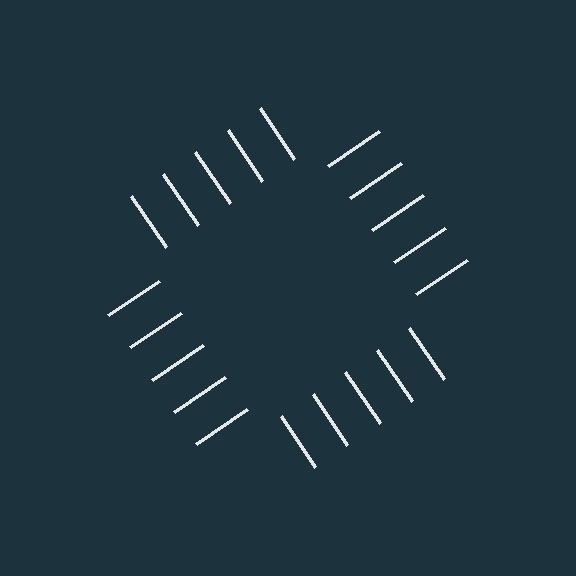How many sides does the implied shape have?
4 sides — the line-ends trace a square.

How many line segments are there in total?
20 — 5 along each of the 4 edges.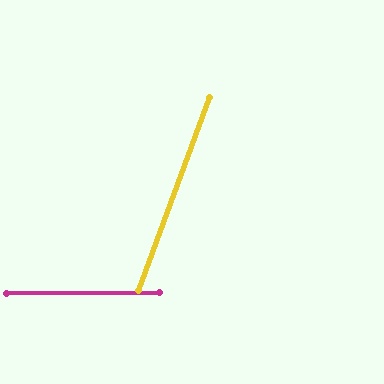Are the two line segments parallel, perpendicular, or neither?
Neither parallel nor perpendicular — they differ by about 70°.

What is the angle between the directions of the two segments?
Approximately 70 degrees.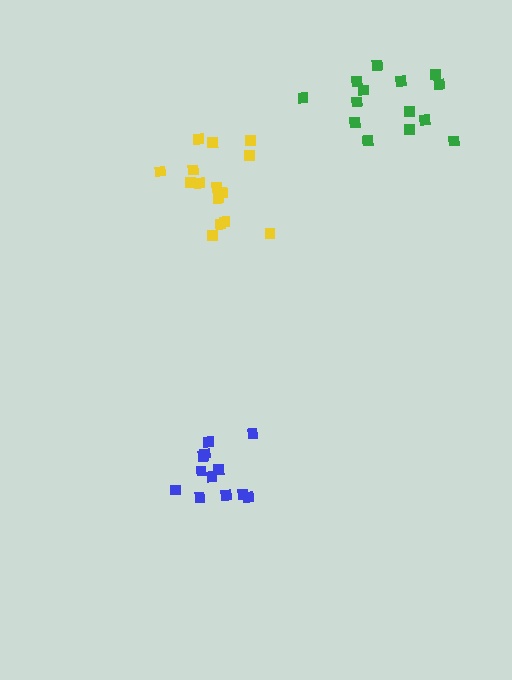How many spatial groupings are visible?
There are 3 spatial groupings.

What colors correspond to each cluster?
The clusters are colored: blue, yellow, green.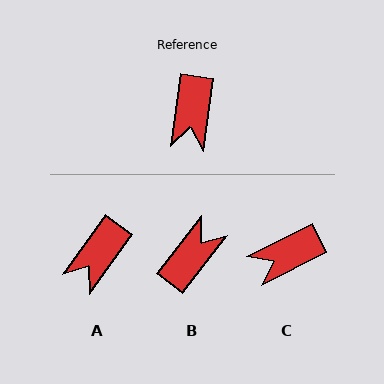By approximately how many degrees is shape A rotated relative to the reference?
Approximately 28 degrees clockwise.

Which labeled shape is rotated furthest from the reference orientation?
B, about 150 degrees away.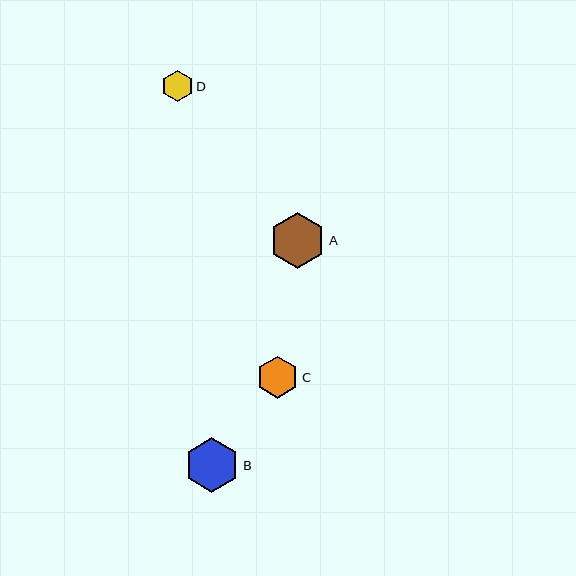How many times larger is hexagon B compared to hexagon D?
Hexagon B is approximately 1.8 times the size of hexagon D.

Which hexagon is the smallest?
Hexagon D is the smallest with a size of approximately 31 pixels.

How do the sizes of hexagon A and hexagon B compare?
Hexagon A and hexagon B are approximately the same size.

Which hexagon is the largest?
Hexagon A is the largest with a size of approximately 56 pixels.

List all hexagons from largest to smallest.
From largest to smallest: A, B, C, D.